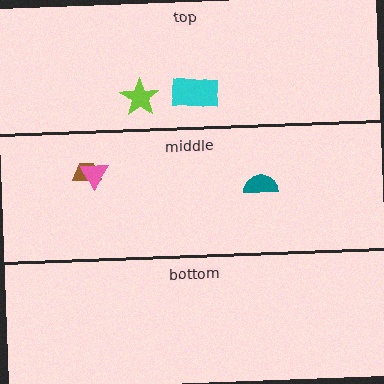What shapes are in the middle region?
The brown trapezoid, the pink triangle, the teal semicircle.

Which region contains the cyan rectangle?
The top region.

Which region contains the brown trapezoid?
The middle region.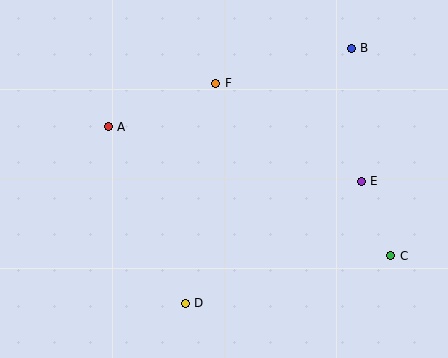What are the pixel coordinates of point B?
Point B is at (351, 48).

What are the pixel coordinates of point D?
Point D is at (185, 303).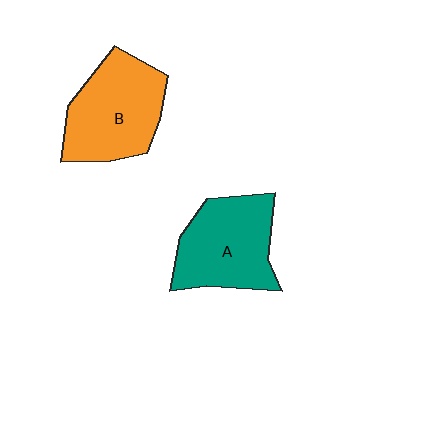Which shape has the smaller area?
Shape A (teal).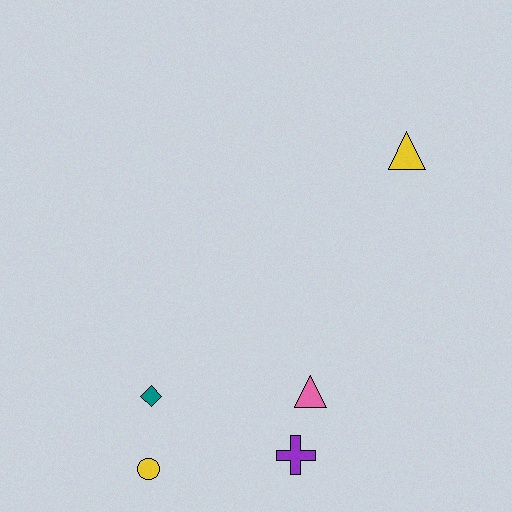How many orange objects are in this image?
There are no orange objects.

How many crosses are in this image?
There is 1 cross.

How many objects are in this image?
There are 5 objects.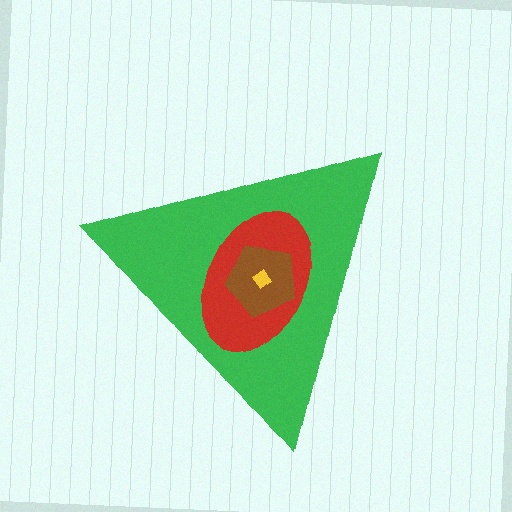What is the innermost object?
The yellow diamond.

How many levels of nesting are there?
4.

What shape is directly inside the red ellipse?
The brown pentagon.